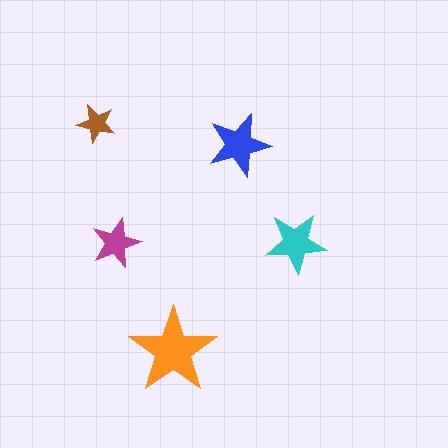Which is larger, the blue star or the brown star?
The blue one.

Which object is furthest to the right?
The cyan star is rightmost.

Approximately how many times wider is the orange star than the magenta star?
About 1.5 times wider.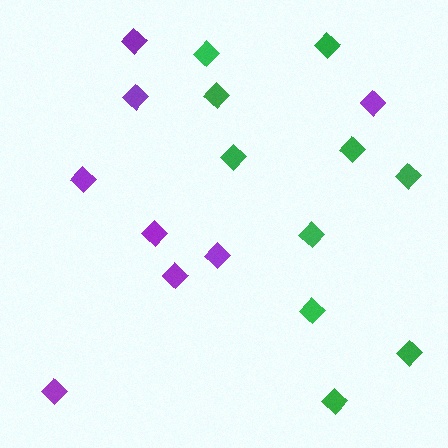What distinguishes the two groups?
There are 2 groups: one group of green diamonds (10) and one group of purple diamonds (8).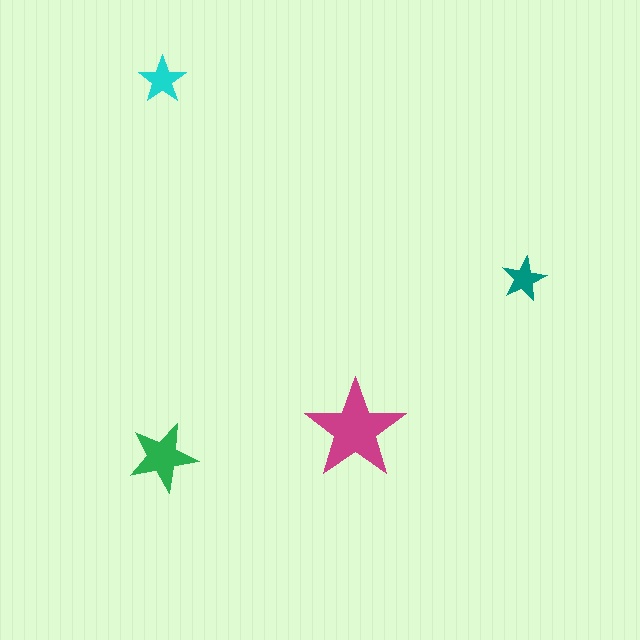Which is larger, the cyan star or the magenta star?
The magenta one.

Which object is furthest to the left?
The cyan star is leftmost.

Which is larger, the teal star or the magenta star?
The magenta one.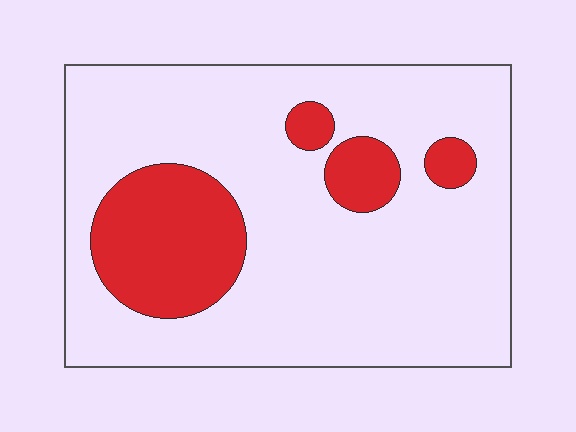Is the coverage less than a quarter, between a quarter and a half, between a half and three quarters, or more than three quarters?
Less than a quarter.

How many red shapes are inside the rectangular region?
4.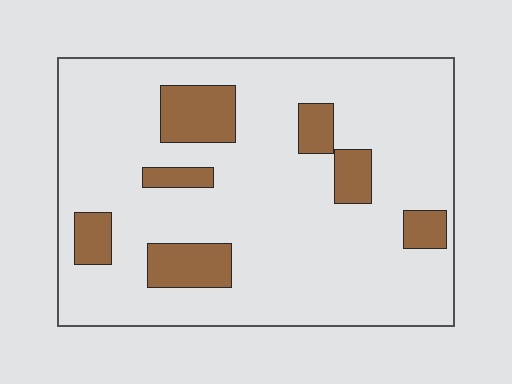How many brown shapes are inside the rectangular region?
7.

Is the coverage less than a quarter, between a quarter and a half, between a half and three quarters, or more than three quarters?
Less than a quarter.